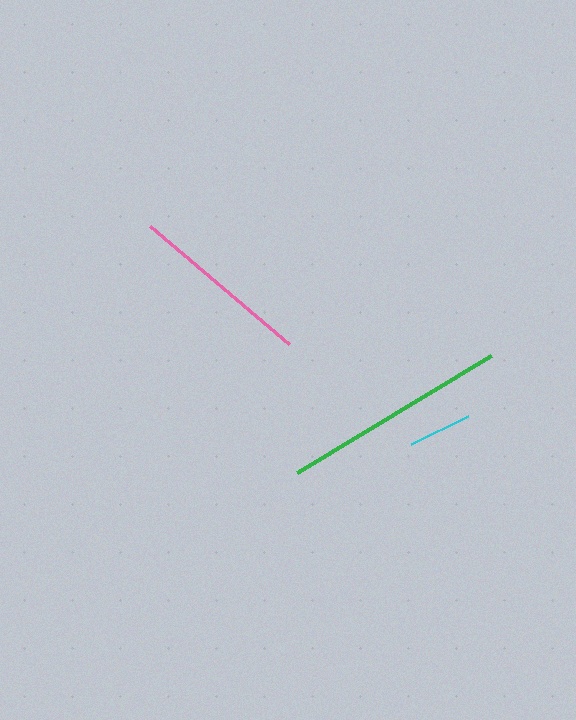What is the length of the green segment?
The green segment is approximately 227 pixels long.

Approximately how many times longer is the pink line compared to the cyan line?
The pink line is approximately 2.9 times the length of the cyan line.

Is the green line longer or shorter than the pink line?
The green line is longer than the pink line.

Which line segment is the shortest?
The cyan line is the shortest at approximately 64 pixels.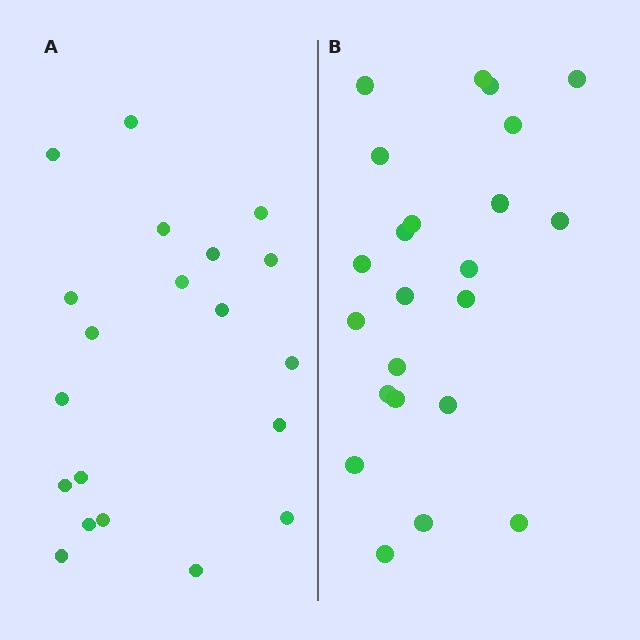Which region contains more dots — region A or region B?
Region B (the right region) has more dots.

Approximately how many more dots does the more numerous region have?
Region B has just a few more — roughly 2 or 3 more dots than region A.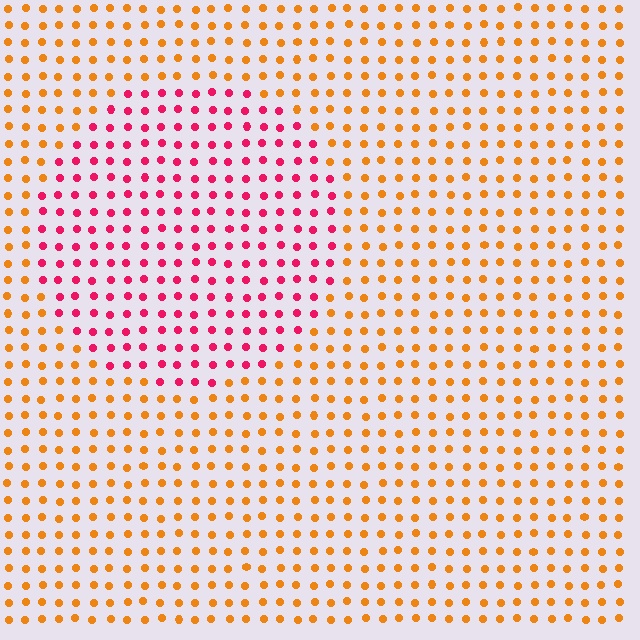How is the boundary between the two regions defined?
The boundary is defined purely by a slight shift in hue (about 53 degrees). Spacing, size, and orientation are identical on both sides.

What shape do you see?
I see a circle.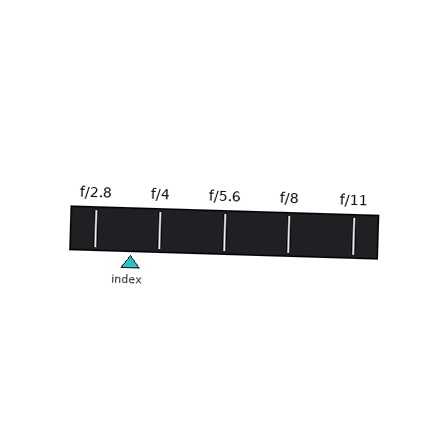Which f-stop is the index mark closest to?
The index mark is closest to f/4.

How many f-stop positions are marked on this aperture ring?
There are 5 f-stop positions marked.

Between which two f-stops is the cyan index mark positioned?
The index mark is between f/2.8 and f/4.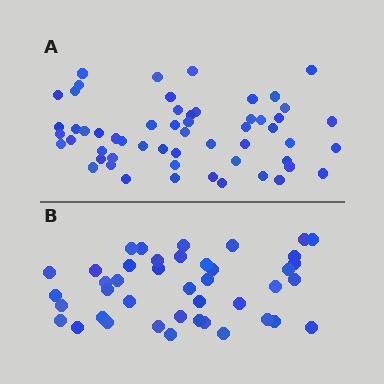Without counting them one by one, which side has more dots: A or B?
Region A (the top region) has more dots.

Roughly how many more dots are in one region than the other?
Region A has approximately 15 more dots than region B.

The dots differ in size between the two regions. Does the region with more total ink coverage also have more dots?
No. Region B has more total ink coverage because its dots are larger, but region A actually contains more individual dots. Total area can be misleading — the number of items is what matters here.